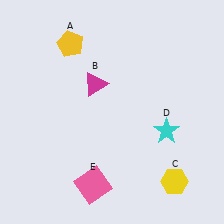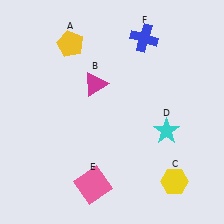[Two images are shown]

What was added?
A blue cross (F) was added in Image 2.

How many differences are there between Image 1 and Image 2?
There is 1 difference between the two images.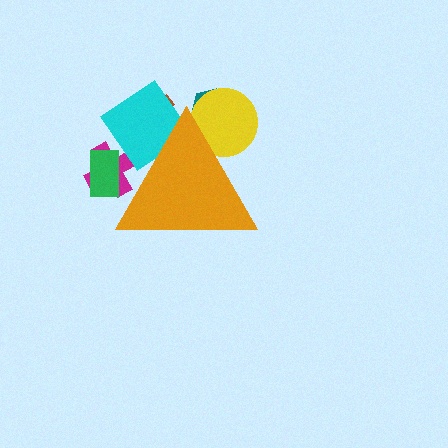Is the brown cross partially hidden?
Yes, the brown cross is partially hidden behind the orange triangle.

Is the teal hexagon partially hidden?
Yes, the teal hexagon is partially hidden behind the orange triangle.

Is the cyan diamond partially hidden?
Yes, the cyan diamond is partially hidden behind the orange triangle.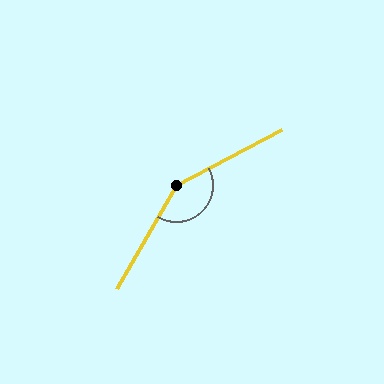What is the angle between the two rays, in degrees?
Approximately 147 degrees.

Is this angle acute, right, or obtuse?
It is obtuse.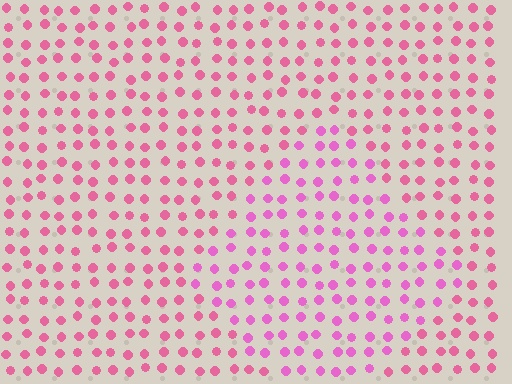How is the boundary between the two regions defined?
The boundary is defined purely by a slight shift in hue (about 22 degrees). Spacing, size, and orientation are identical on both sides.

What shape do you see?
I see a diamond.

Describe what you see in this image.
The image is filled with small pink elements in a uniform arrangement. A diamond-shaped region is visible where the elements are tinted to a slightly different hue, forming a subtle color boundary.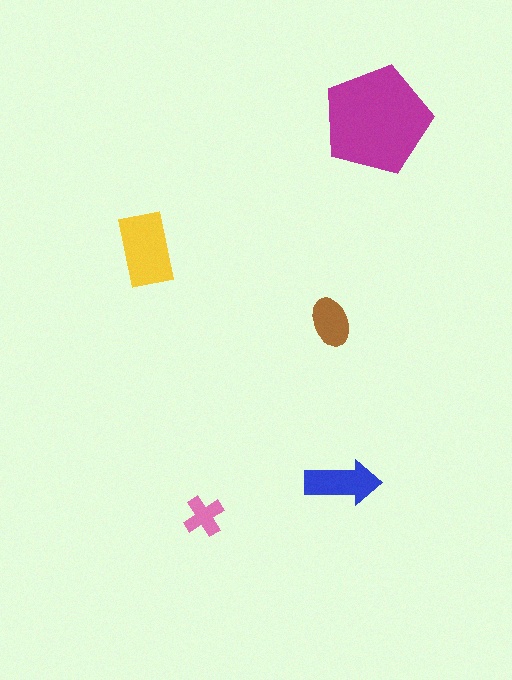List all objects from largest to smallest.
The magenta pentagon, the yellow rectangle, the blue arrow, the brown ellipse, the pink cross.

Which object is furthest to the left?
The yellow rectangle is leftmost.